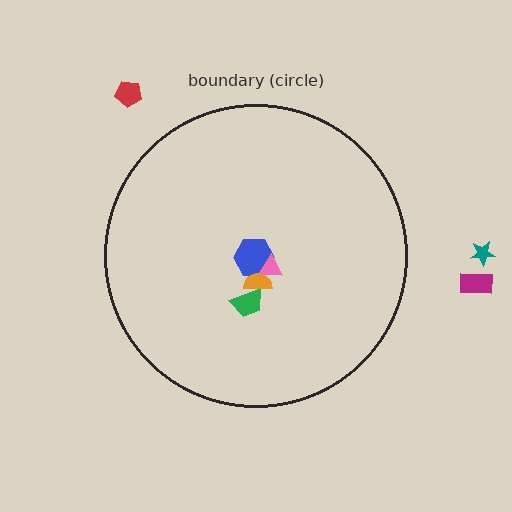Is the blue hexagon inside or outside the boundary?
Inside.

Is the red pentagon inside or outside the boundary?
Outside.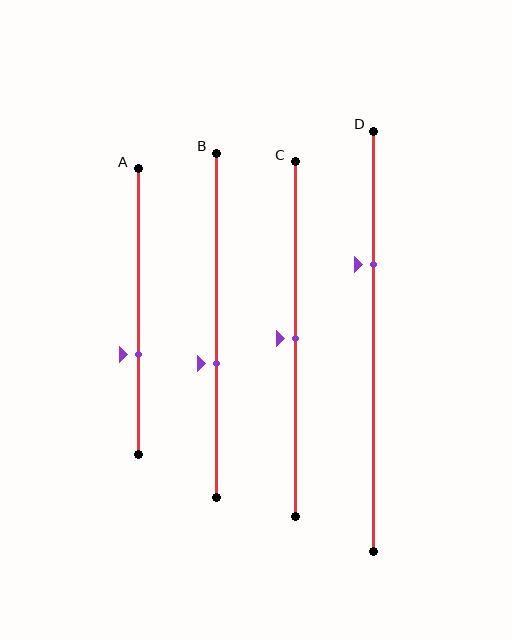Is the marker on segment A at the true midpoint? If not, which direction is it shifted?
No, the marker on segment A is shifted downward by about 15% of the segment length.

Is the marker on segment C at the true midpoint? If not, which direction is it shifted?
Yes, the marker on segment C is at the true midpoint.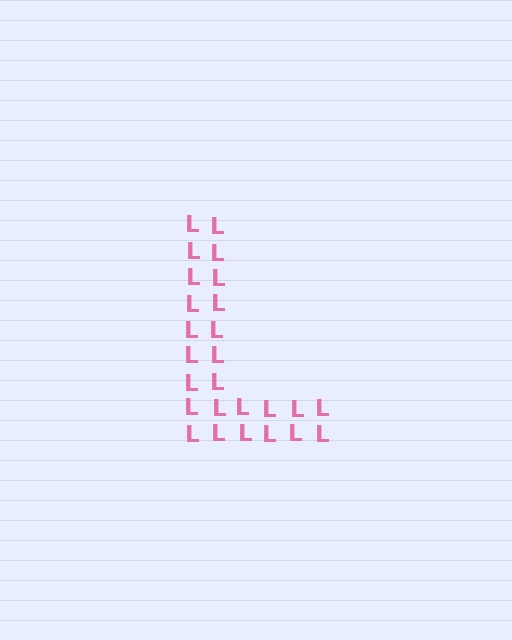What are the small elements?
The small elements are letter L's.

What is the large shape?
The large shape is the letter L.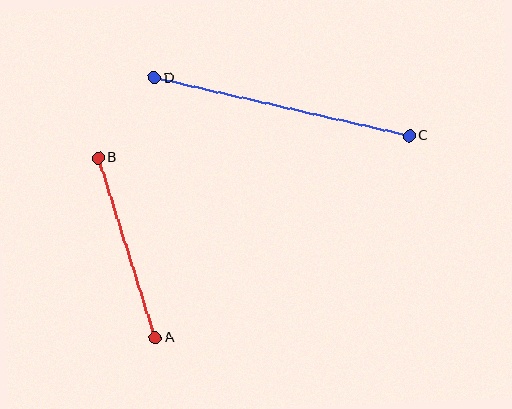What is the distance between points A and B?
The distance is approximately 189 pixels.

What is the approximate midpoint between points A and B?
The midpoint is at approximately (127, 248) pixels.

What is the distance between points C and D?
The distance is approximately 261 pixels.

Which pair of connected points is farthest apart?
Points C and D are farthest apart.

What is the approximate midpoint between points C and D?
The midpoint is at approximately (282, 107) pixels.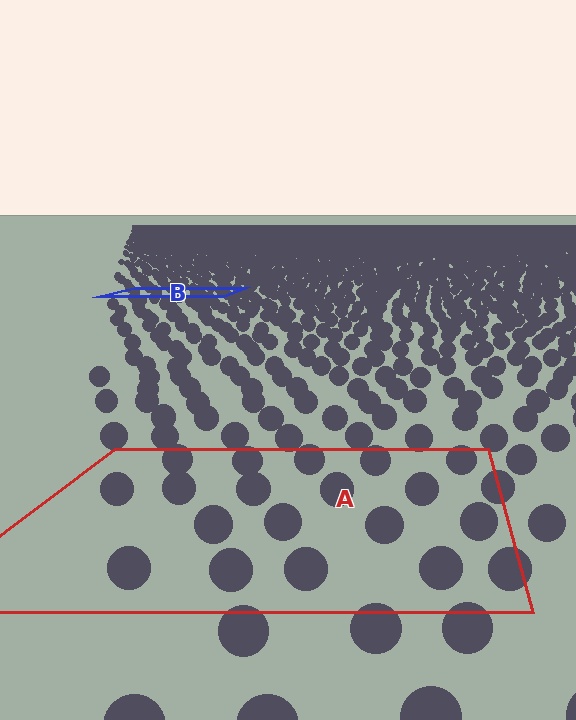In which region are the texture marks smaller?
The texture marks are smaller in region B, because it is farther away.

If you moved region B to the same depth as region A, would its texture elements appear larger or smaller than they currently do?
They would appear larger. At a closer depth, the same texture elements are projected at a bigger on-screen size.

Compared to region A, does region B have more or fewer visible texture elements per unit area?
Region B has more texture elements per unit area — they are packed more densely because it is farther away.